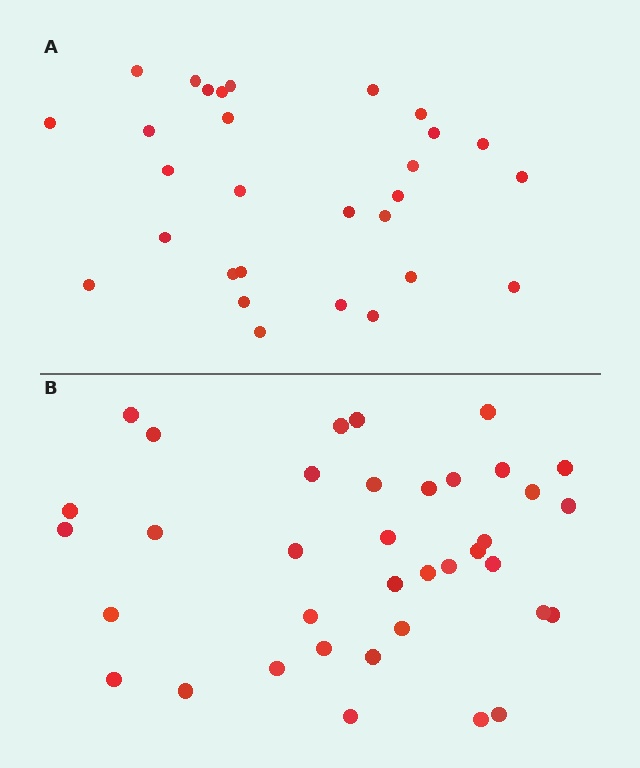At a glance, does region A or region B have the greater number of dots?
Region B (the bottom region) has more dots.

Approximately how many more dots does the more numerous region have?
Region B has roughly 8 or so more dots than region A.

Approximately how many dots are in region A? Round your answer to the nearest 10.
About 30 dots. (The exact count is 29, which rounds to 30.)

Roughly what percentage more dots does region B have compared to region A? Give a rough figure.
About 30% more.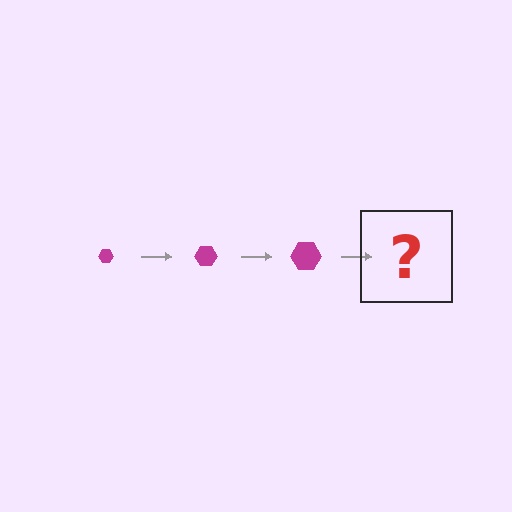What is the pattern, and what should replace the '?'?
The pattern is that the hexagon gets progressively larger each step. The '?' should be a magenta hexagon, larger than the previous one.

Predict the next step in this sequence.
The next step is a magenta hexagon, larger than the previous one.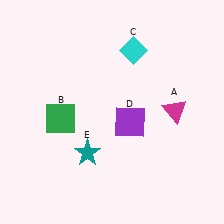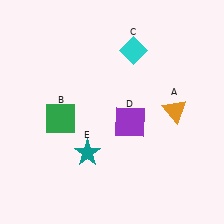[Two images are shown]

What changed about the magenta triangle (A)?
In Image 1, A is magenta. In Image 2, it changed to orange.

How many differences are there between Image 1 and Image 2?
There is 1 difference between the two images.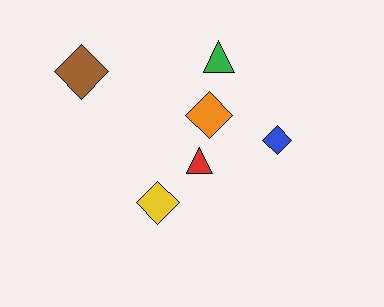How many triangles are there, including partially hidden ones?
There are 2 triangles.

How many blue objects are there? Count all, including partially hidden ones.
There is 1 blue object.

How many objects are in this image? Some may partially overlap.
There are 6 objects.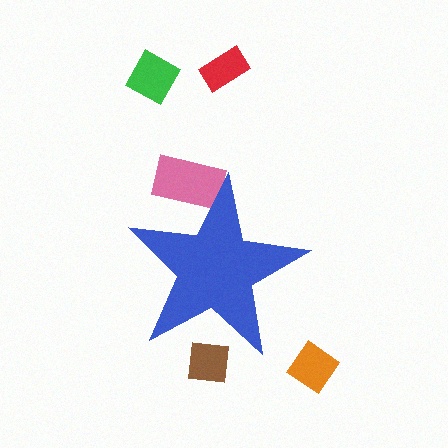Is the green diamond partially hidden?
No, the green diamond is fully visible.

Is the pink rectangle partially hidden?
Yes, the pink rectangle is partially hidden behind the blue star.